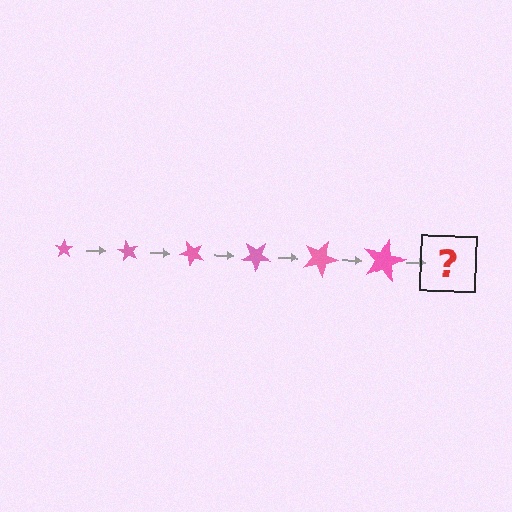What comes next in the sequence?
The next element should be a star, larger than the previous one and rotated 360 degrees from the start.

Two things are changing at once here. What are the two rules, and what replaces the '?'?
The two rules are that the star grows larger each step and it rotates 60 degrees each step. The '?' should be a star, larger than the previous one and rotated 360 degrees from the start.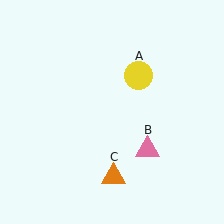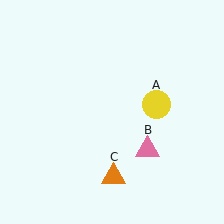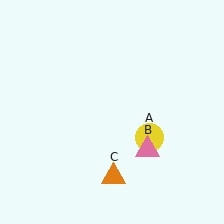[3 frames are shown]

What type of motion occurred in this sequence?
The yellow circle (object A) rotated clockwise around the center of the scene.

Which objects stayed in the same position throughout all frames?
Pink triangle (object B) and orange triangle (object C) remained stationary.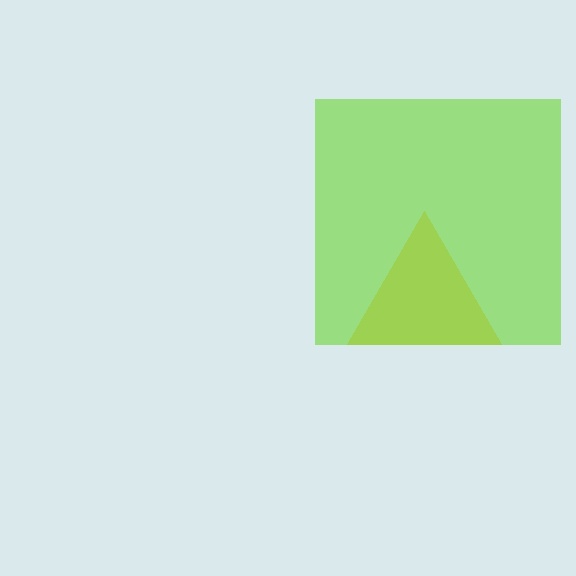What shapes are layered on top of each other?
The layered shapes are: a yellow triangle, a lime square.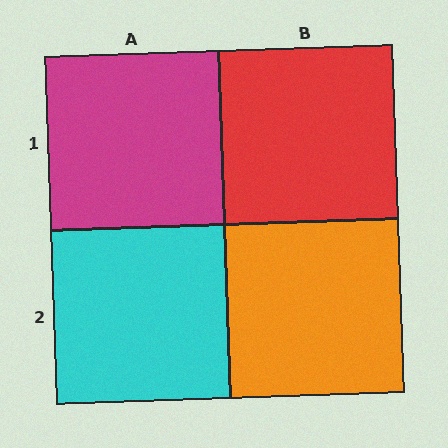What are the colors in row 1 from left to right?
Magenta, red.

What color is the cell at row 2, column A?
Cyan.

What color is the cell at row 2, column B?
Orange.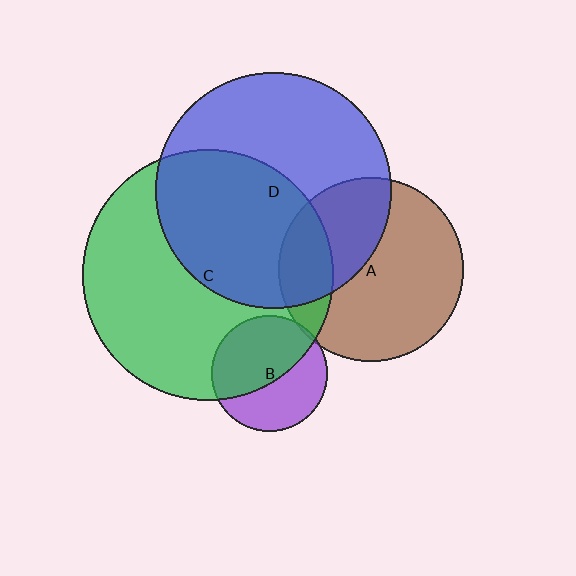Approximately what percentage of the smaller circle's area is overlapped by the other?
Approximately 50%.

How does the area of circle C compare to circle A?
Approximately 1.9 times.